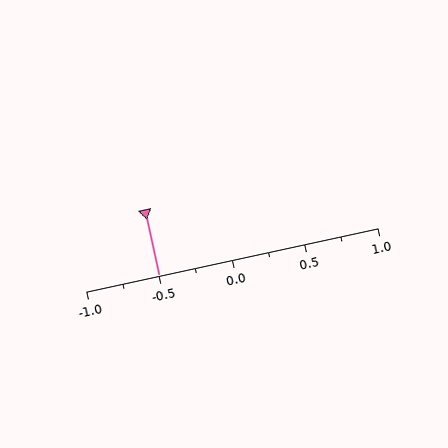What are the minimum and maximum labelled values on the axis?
The axis runs from -1.0 to 1.0.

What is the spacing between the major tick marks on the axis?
The major ticks are spaced 0.5 apart.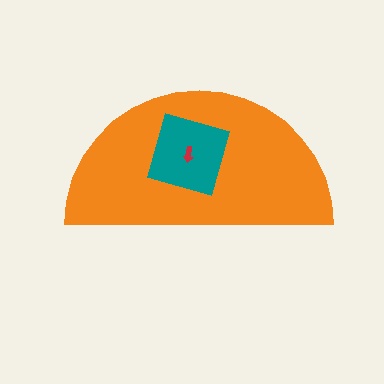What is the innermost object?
The red arrow.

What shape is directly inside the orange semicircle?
The teal square.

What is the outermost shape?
The orange semicircle.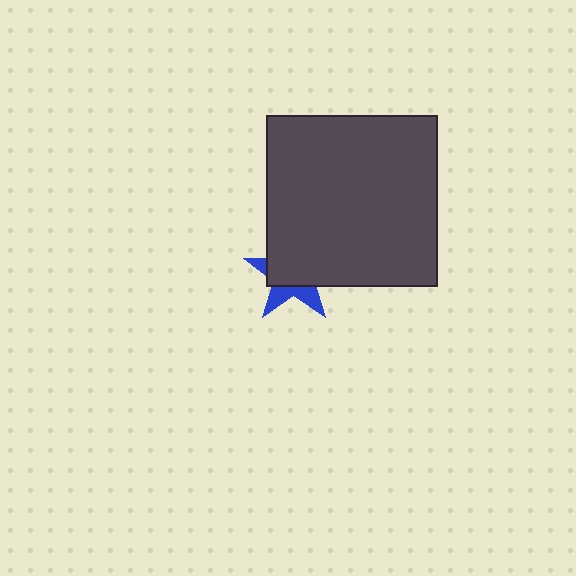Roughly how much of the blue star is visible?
A small part of it is visible (roughly 34%).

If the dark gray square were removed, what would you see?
You would see the complete blue star.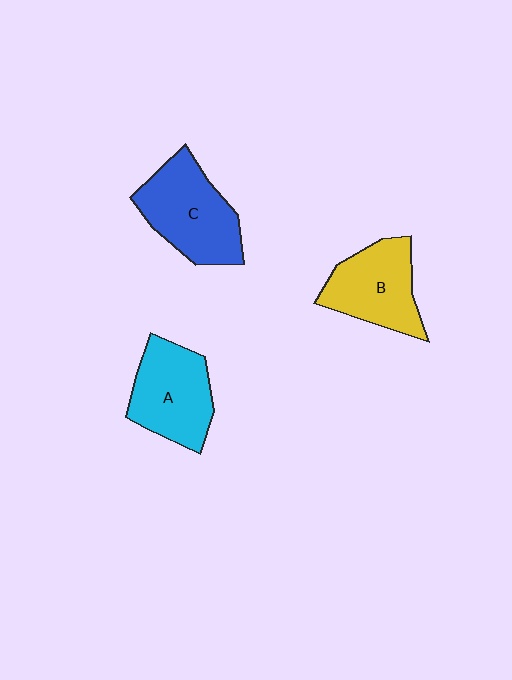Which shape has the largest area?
Shape C (blue).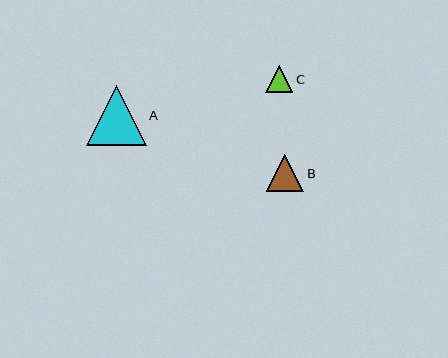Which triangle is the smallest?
Triangle C is the smallest with a size of approximately 27 pixels.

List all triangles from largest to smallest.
From largest to smallest: A, B, C.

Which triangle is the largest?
Triangle A is the largest with a size of approximately 60 pixels.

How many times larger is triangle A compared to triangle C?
Triangle A is approximately 2.3 times the size of triangle C.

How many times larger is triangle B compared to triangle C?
Triangle B is approximately 1.4 times the size of triangle C.